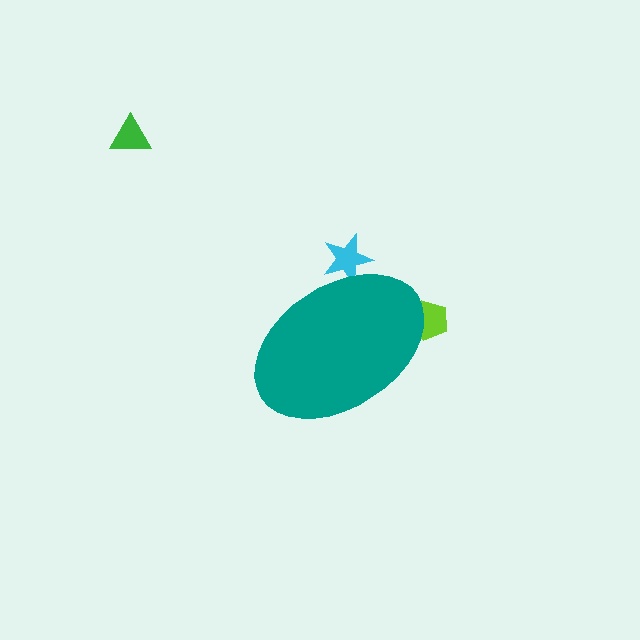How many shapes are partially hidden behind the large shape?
2 shapes are partially hidden.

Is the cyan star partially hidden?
Yes, the cyan star is partially hidden behind the teal ellipse.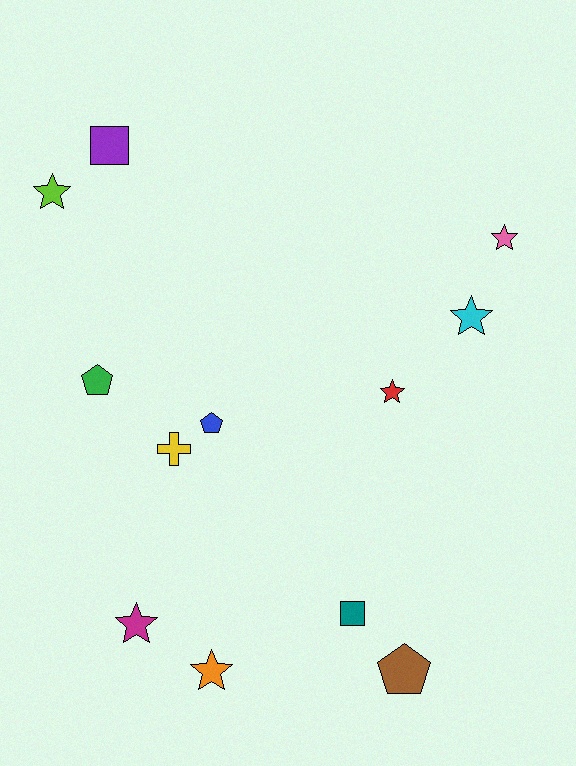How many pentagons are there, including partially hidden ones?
There are 3 pentagons.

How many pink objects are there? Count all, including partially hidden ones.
There is 1 pink object.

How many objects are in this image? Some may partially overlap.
There are 12 objects.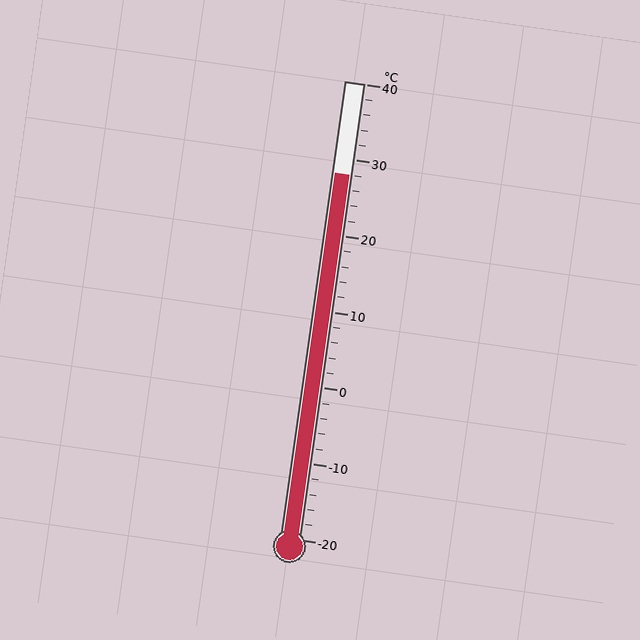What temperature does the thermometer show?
The thermometer shows approximately 28°C.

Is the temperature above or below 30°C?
The temperature is below 30°C.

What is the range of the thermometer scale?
The thermometer scale ranges from -20°C to 40°C.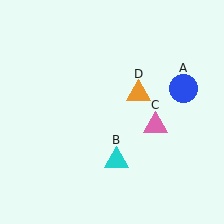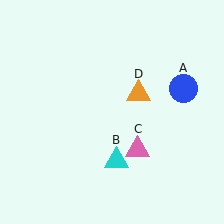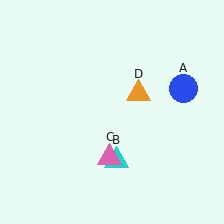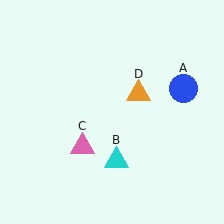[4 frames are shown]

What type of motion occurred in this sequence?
The pink triangle (object C) rotated clockwise around the center of the scene.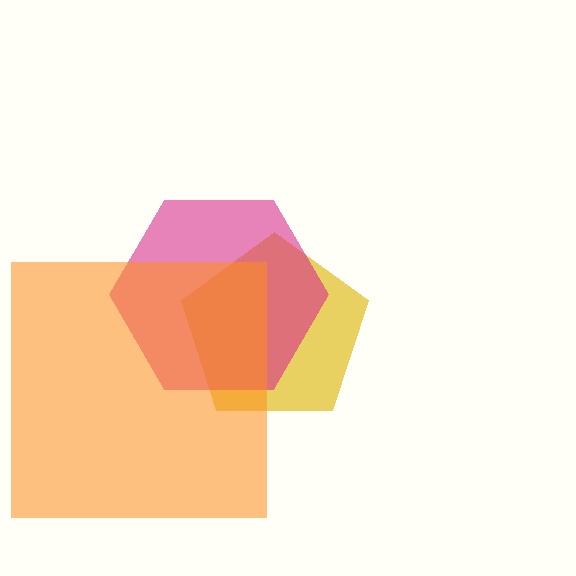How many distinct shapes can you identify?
There are 3 distinct shapes: a yellow pentagon, a magenta hexagon, an orange square.